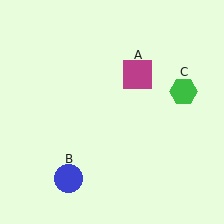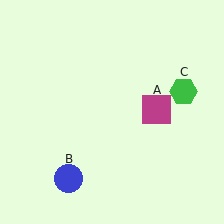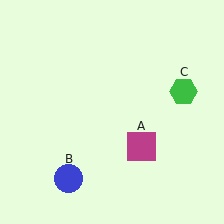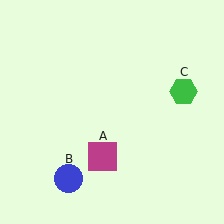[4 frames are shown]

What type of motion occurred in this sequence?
The magenta square (object A) rotated clockwise around the center of the scene.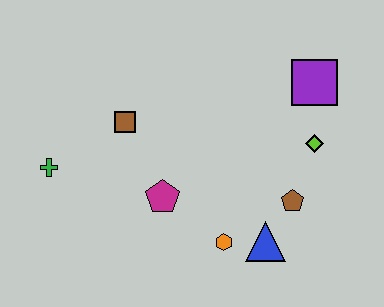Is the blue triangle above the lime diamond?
No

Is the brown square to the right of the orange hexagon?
No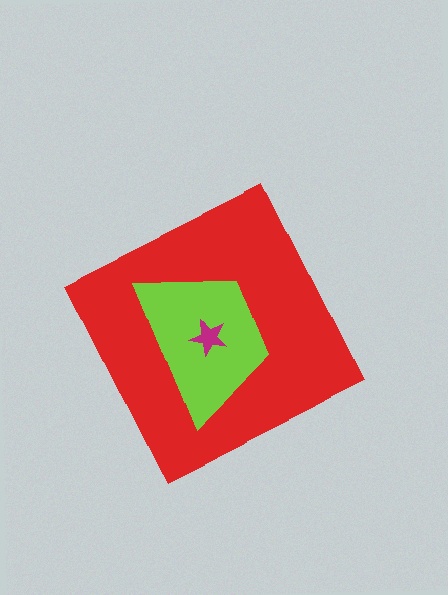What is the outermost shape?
The red diamond.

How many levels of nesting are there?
3.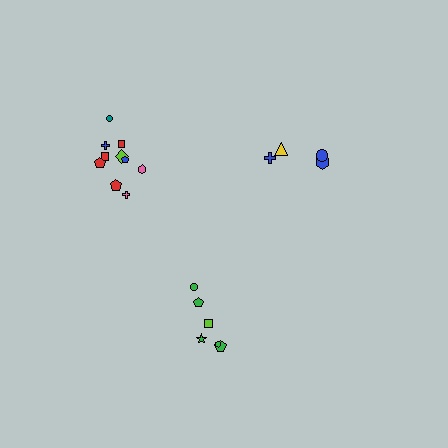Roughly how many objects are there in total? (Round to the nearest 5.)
Roughly 20 objects in total.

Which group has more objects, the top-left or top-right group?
The top-left group.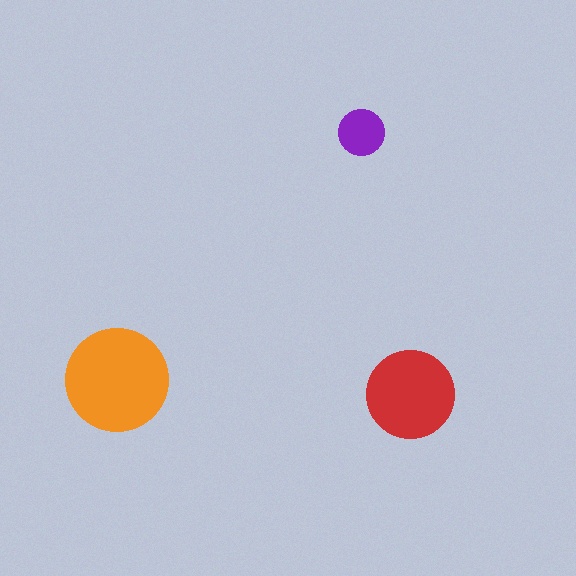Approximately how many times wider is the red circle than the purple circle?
About 2 times wider.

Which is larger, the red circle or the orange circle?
The orange one.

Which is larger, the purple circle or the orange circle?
The orange one.